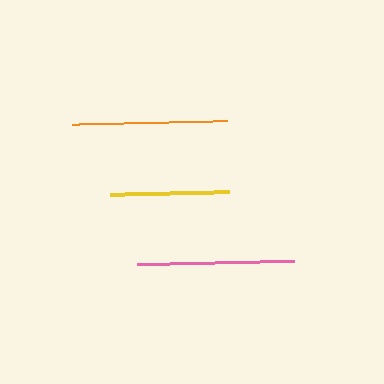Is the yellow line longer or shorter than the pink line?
The pink line is longer than the yellow line.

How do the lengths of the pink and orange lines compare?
The pink and orange lines are approximately the same length.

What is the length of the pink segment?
The pink segment is approximately 157 pixels long.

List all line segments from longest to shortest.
From longest to shortest: pink, orange, yellow.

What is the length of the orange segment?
The orange segment is approximately 155 pixels long.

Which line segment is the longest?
The pink line is the longest at approximately 157 pixels.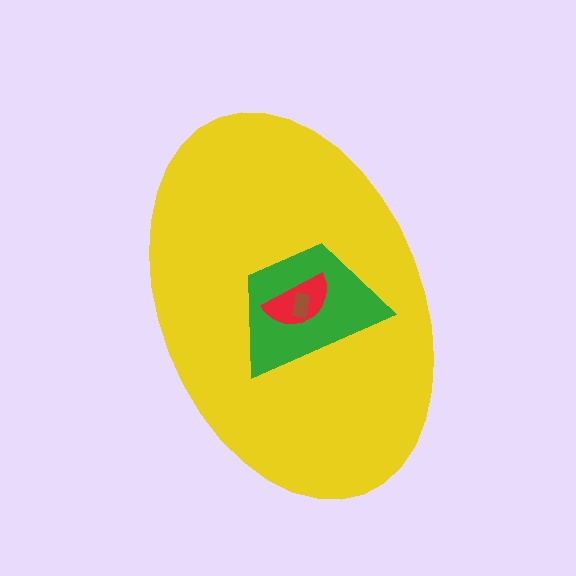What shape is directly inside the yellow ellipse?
The green trapezoid.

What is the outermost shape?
The yellow ellipse.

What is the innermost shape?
The brown rectangle.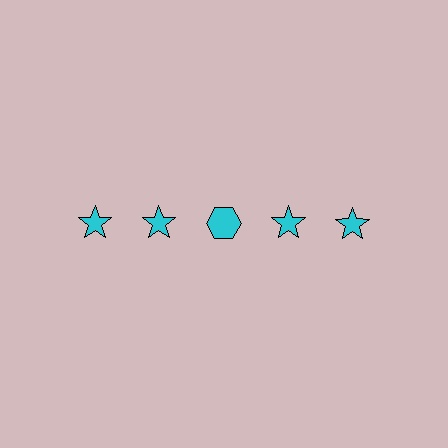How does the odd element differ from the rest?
It has a different shape: hexagon instead of star.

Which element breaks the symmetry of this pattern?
The cyan hexagon in the top row, center column breaks the symmetry. All other shapes are cyan stars.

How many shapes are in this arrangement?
There are 5 shapes arranged in a grid pattern.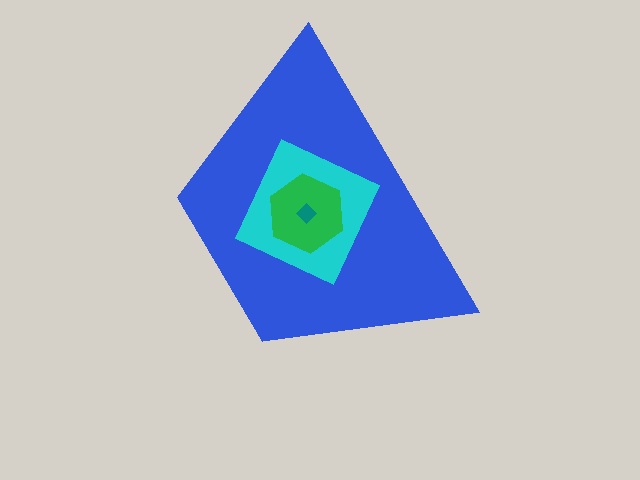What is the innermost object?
The teal diamond.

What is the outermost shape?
The blue trapezoid.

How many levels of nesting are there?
4.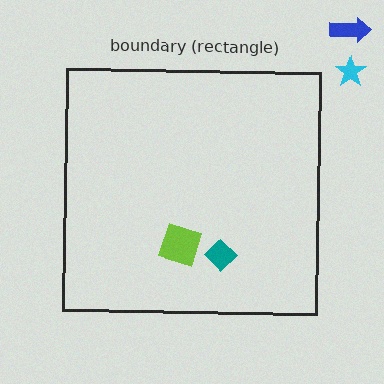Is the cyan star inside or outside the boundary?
Outside.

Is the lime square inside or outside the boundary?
Inside.